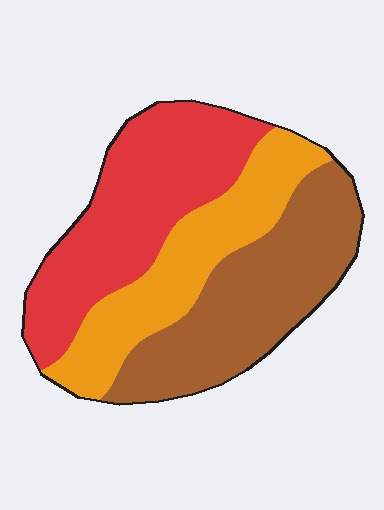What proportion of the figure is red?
Red covers around 35% of the figure.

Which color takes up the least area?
Orange, at roughly 30%.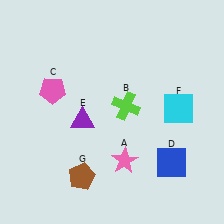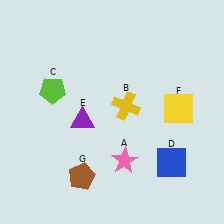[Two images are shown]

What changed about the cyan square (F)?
In Image 1, F is cyan. In Image 2, it changed to yellow.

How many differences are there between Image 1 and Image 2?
There are 3 differences between the two images.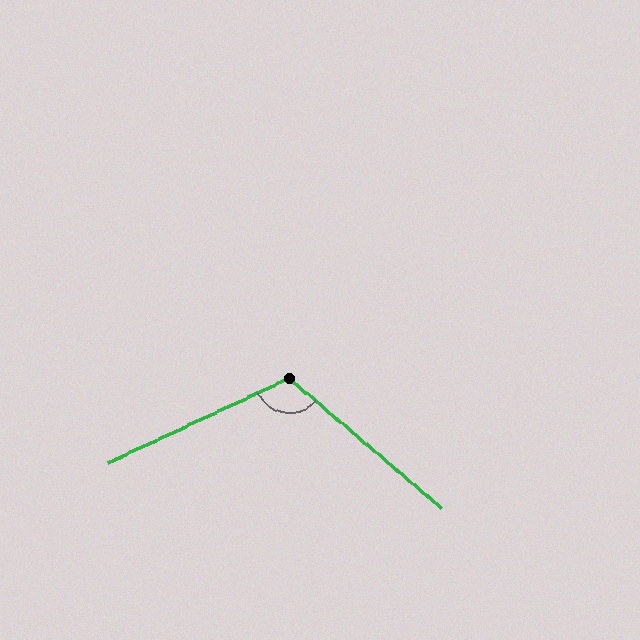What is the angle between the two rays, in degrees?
Approximately 114 degrees.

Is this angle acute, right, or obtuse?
It is obtuse.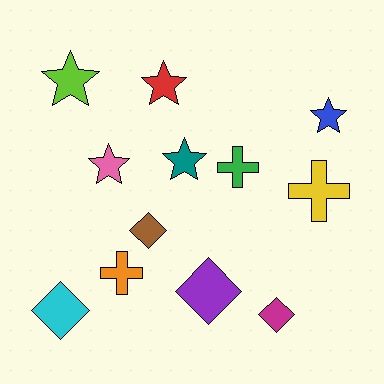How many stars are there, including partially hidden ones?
There are 5 stars.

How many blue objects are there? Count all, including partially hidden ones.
There is 1 blue object.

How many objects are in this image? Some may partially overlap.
There are 12 objects.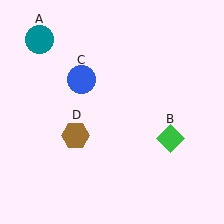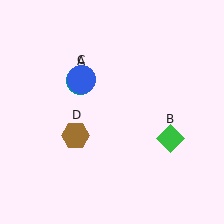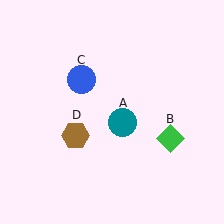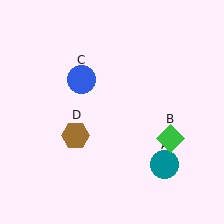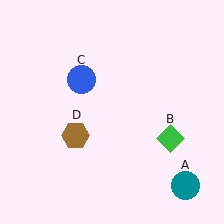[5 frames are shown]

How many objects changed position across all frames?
1 object changed position: teal circle (object A).